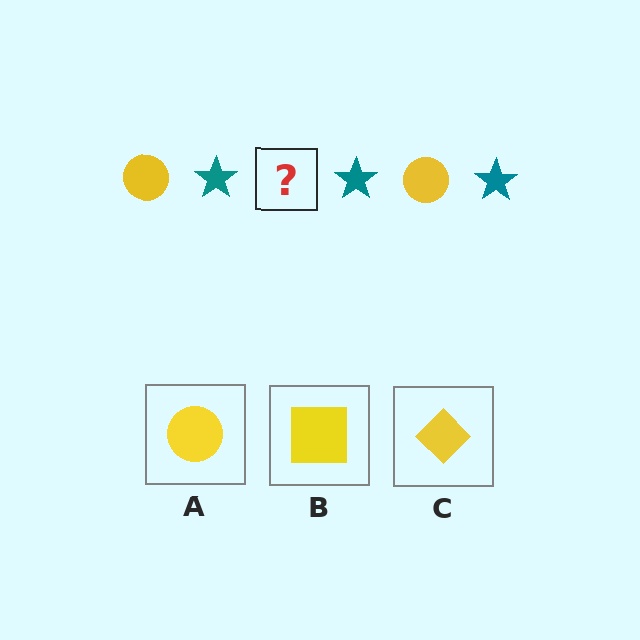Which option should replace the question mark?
Option A.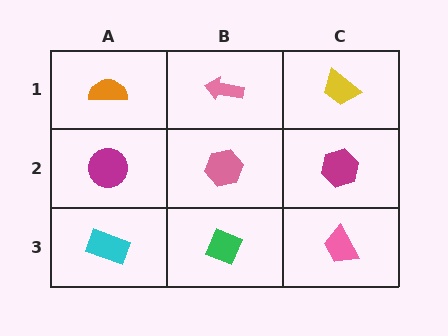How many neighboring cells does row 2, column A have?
3.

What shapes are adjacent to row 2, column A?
An orange semicircle (row 1, column A), a cyan rectangle (row 3, column A), a pink hexagon (row 2, column B).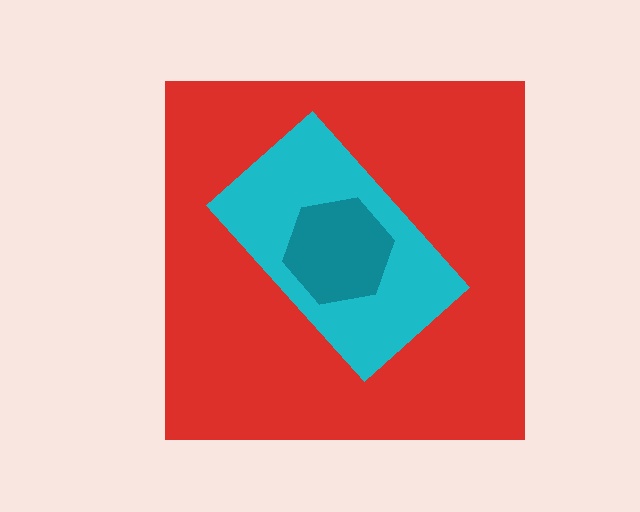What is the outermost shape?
The red square.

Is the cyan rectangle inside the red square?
Yes.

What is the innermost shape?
The teal hexagon.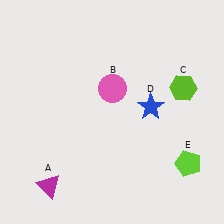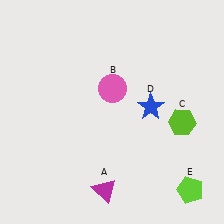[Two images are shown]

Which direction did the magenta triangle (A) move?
The magenta triangle (A) moved right.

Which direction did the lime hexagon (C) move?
The lime hexagon (C) moved down.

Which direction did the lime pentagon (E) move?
The lime pentagon (E) moved down.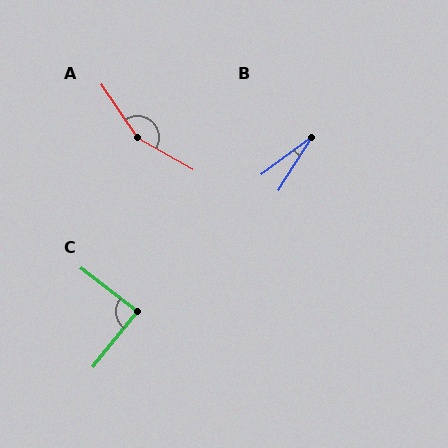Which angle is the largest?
A, at approximately 153 degrees.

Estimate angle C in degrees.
Approximately 89 degrees.